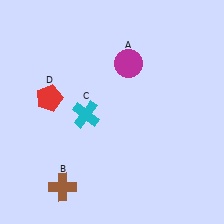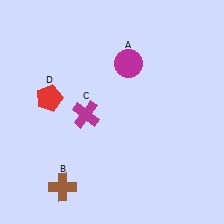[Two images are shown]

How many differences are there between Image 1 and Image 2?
There is 1 difference between the two images.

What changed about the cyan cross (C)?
In Image 1, C is cyan. In Image 2, it changed to magenta.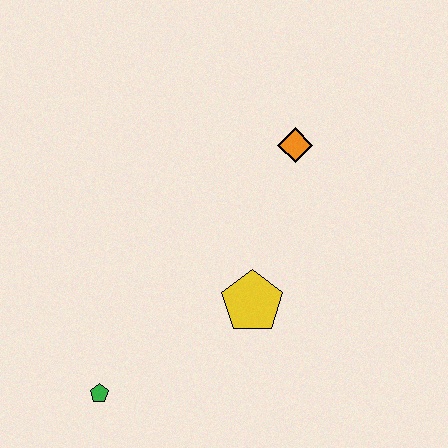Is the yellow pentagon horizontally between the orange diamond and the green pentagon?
Yes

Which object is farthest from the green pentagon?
The orange diamond is farthest from the green pentagon.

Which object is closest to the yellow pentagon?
The orange diamond is closest to the yellow pentagon.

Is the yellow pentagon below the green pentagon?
No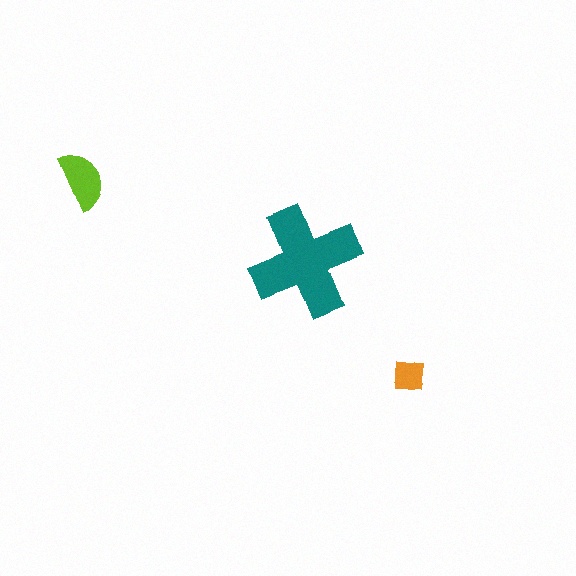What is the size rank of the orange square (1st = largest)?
3rd.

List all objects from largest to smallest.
The teal cross, the lime semicircle, the orange square.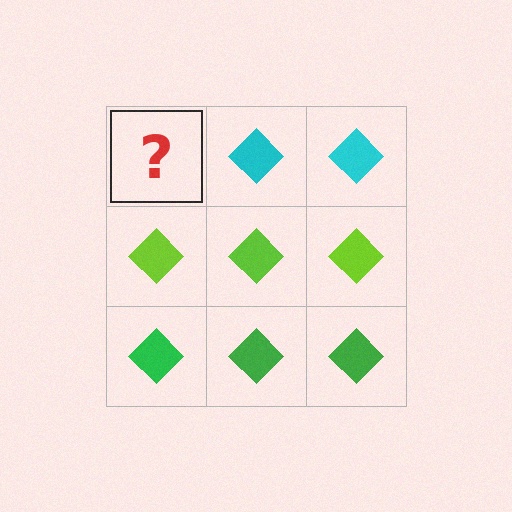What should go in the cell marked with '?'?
The missing cell should contain a cyan diamond.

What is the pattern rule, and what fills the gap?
The rule is that each row has a consistent color. The gap should be filled with a cyan diamond.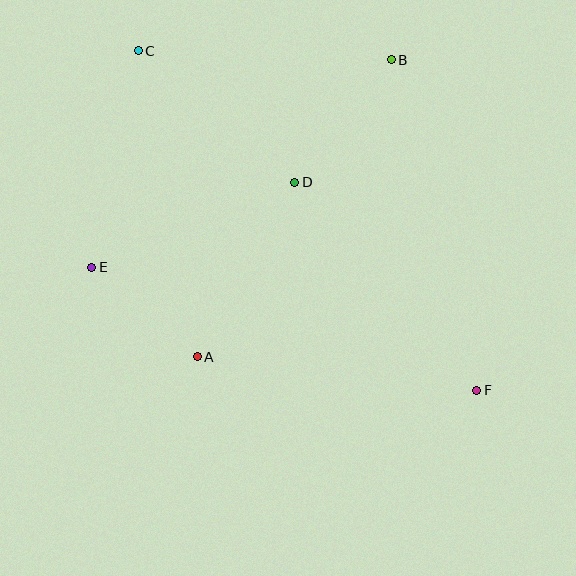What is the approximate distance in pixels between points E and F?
The distance between E and F is approximately 404 pixels.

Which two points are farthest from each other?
Points C and F are farthest from each other.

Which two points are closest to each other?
Points A and E are closest to each other.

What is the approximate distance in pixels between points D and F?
The distance between D and F is approximately 276 pixels.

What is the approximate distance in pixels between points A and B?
The distance between A and B is approximately 355 pixels.